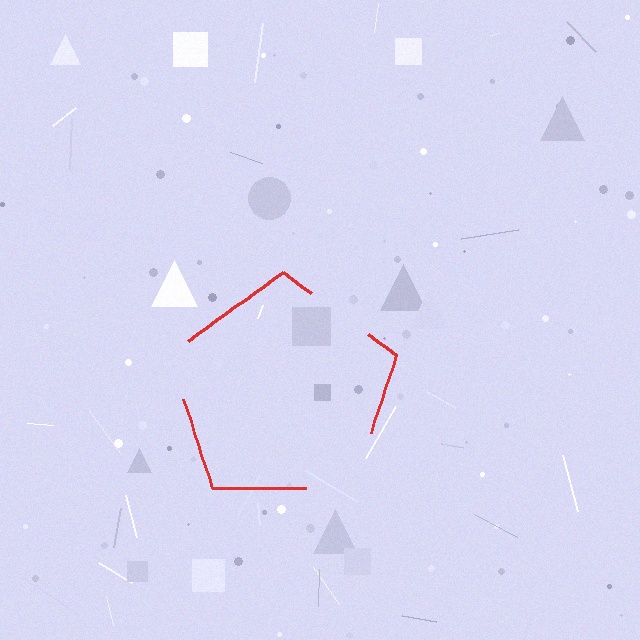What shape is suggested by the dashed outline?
The dashed outline suggests a pentagon.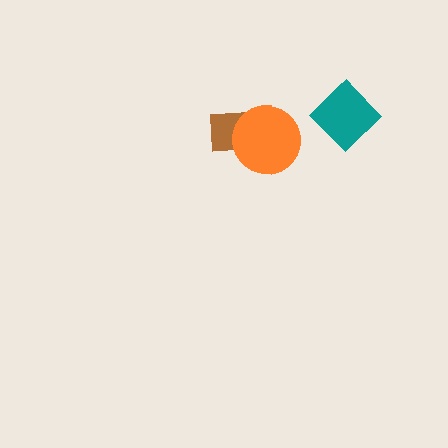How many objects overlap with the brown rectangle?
1 object overlaps with the brown rectangle.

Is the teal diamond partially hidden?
No, no other shape covers it.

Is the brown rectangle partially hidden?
Yes, it is partially covered by another shape.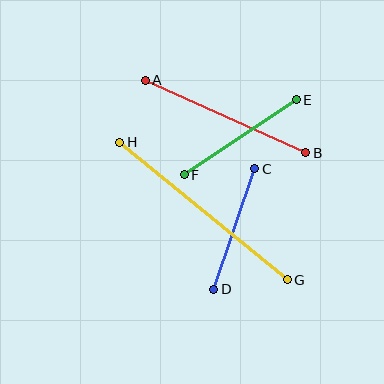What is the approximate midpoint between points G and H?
The midpoint is at approximately (203, 211) pixels.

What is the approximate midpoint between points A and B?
The midpoint is at approximately (225, 117) pixels.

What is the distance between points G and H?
The distance is approximately 217 pixels.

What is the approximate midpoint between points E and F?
The midpoint is at approximately (240, 137) pixels.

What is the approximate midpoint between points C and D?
The midpoint is at approximately (234, 229) pixels.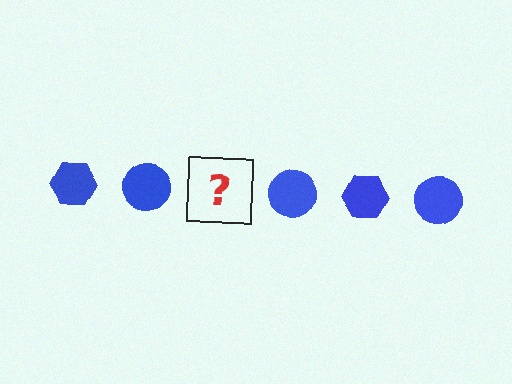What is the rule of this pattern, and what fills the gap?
The rule is that the pattern cycles through hexagon, circle shapes in blue. The gap should be filled with a blue hexagon.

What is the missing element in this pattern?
The missing element is a blue hexagon.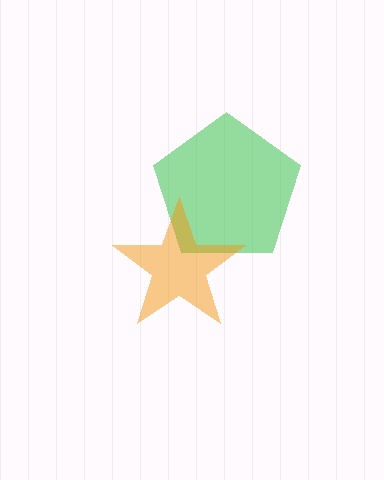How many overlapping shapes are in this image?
There are 2 overlapping shapes in the image.